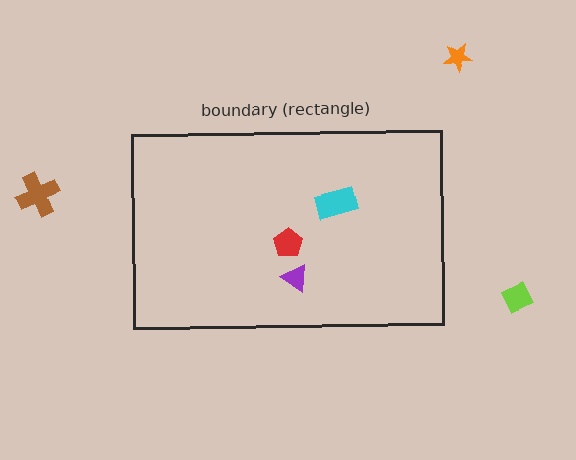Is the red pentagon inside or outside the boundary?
Inside.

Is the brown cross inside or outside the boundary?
Outside.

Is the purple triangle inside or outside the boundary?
Inside.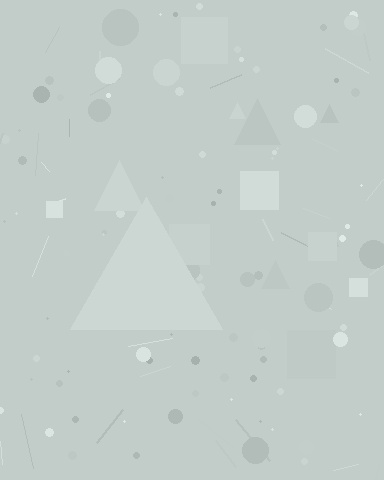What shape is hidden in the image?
A triangle is hidden in the image.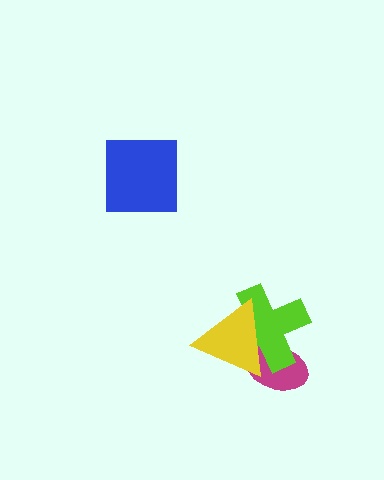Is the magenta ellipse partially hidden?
Yes, it is partially covered by another shape.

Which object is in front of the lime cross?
The yellow triangle is in front of the lime cross.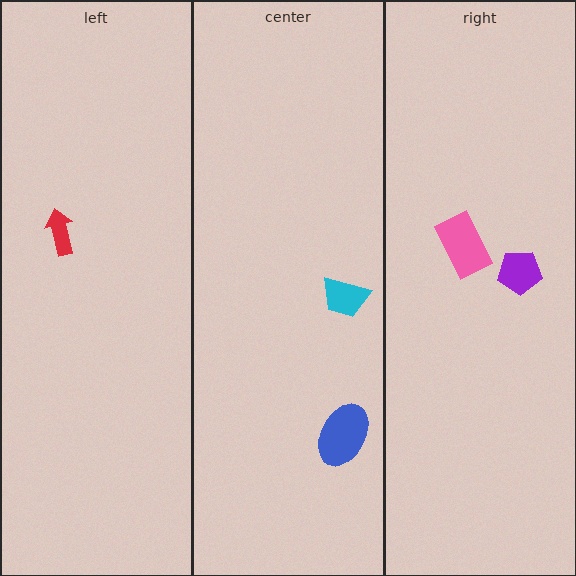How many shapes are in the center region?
2.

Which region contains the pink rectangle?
The right region.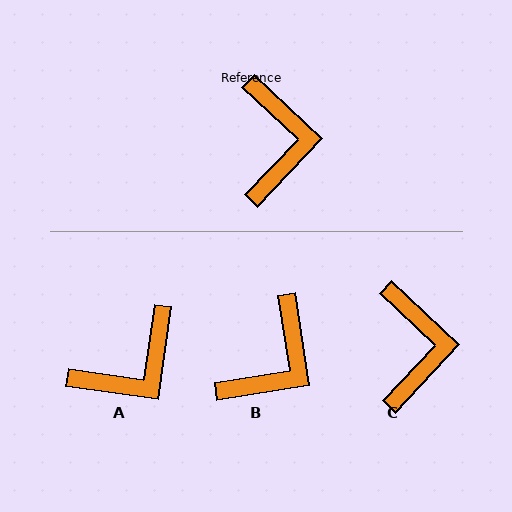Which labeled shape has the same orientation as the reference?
C.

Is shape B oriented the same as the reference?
No, it is off by about 37 degrees.